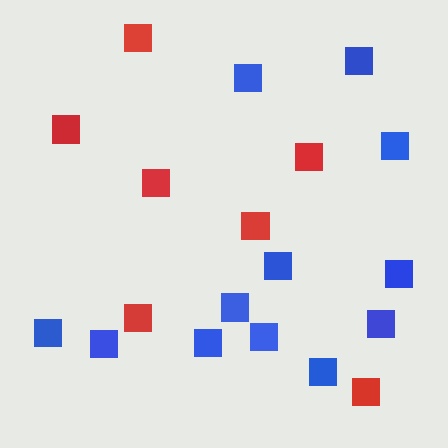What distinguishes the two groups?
There are 2 groups: one group of blue squares (12) and one group of red squares (7).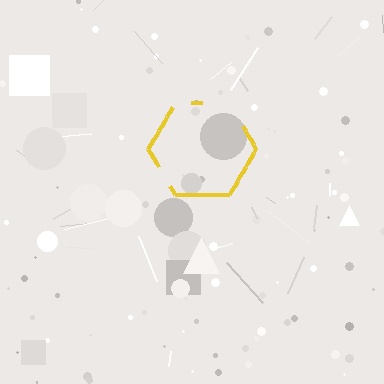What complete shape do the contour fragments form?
The contour fragments form a hexagon.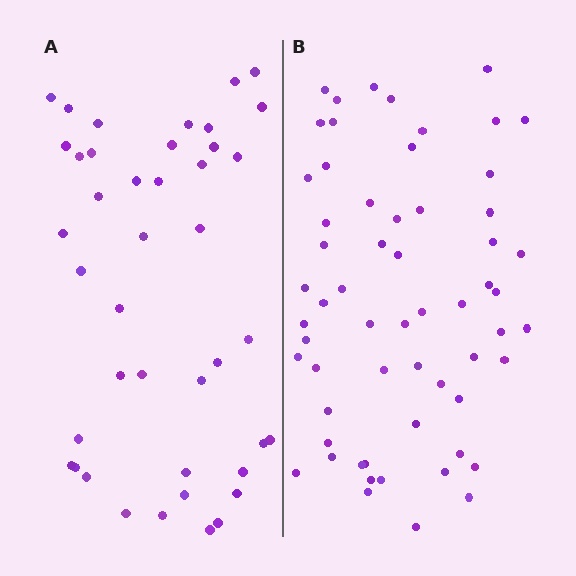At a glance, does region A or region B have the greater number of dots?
Region B (the right region) has more dots.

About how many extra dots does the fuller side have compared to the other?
Region B has approximately 20 more dots than region A.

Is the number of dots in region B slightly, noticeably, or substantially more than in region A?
Region B has noticeably more, but not dramatically so. The ratio is roughly 1.4 to 1.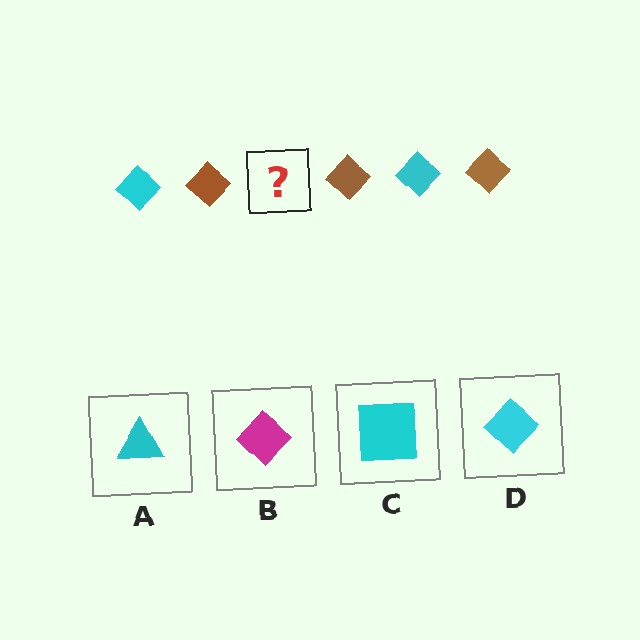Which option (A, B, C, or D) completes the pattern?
D.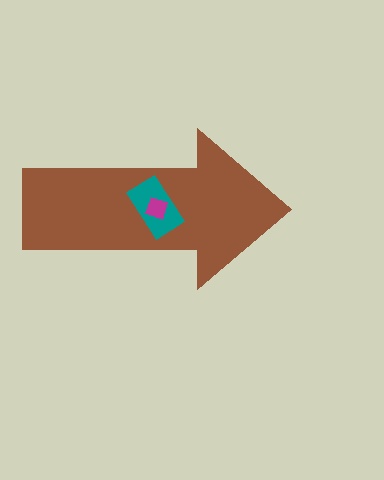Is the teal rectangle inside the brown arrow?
Yes.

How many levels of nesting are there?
3.